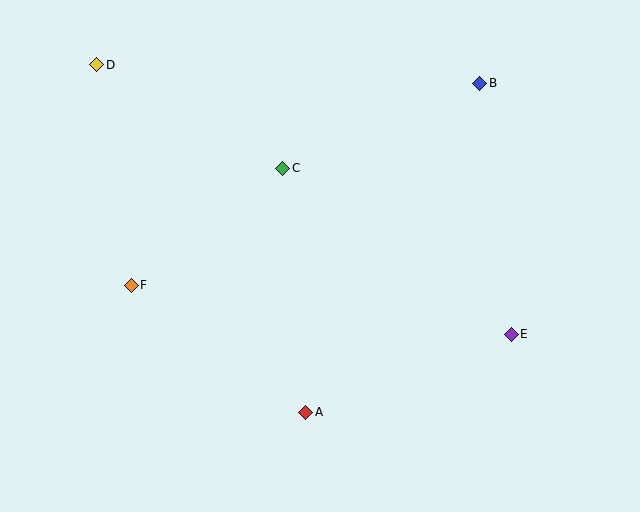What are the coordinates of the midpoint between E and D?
The midpoint between E and D is at (304, 200).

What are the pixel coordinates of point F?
Point F is at (131, 285).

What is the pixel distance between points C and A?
The distance between C and A is 245 pixels.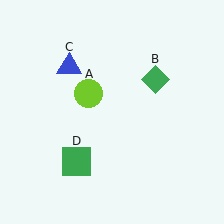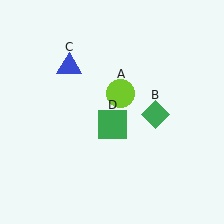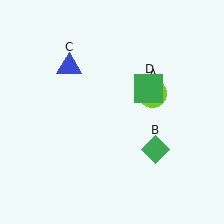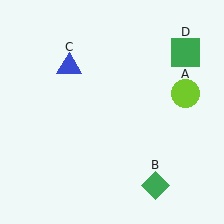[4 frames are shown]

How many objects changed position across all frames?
3 objects changed position: lime circle (object A), green diamond (object B), green square (object D).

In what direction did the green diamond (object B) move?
The green diamond (object B) moved down.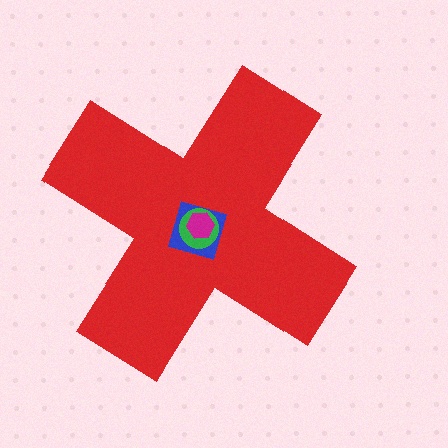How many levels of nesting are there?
4.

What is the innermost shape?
The magenta hexagon.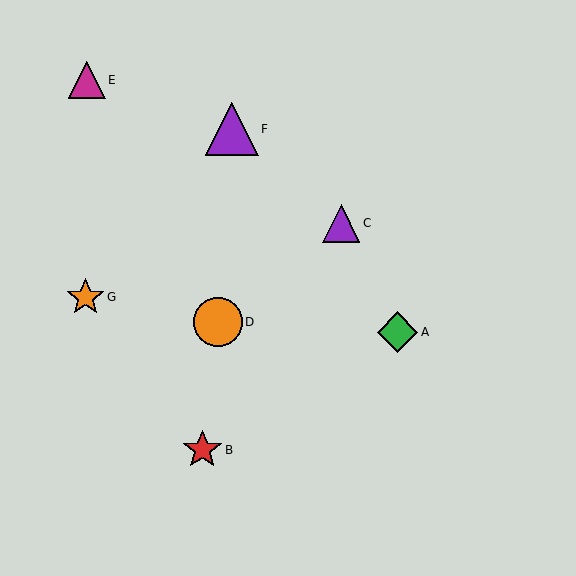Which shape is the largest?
The purple triangle (labeled F) is the largest.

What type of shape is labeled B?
Shape B is a red star.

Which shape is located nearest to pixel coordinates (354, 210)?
The purple triangle (labeled C) at (341, 223) is nearest to that location.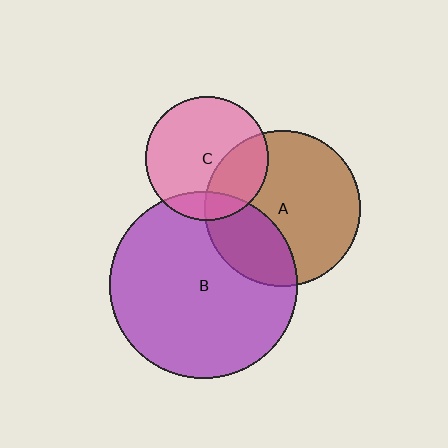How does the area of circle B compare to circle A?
Approximately 1.4 times.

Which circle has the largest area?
Circle B (purple).